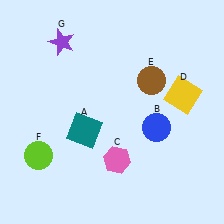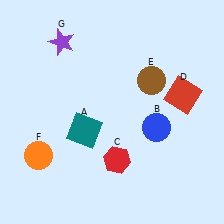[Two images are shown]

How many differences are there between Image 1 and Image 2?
There are 3 differences between the two images.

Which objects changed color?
C changed from pink to red. D changed from yellow to red. F changed from lime to orange.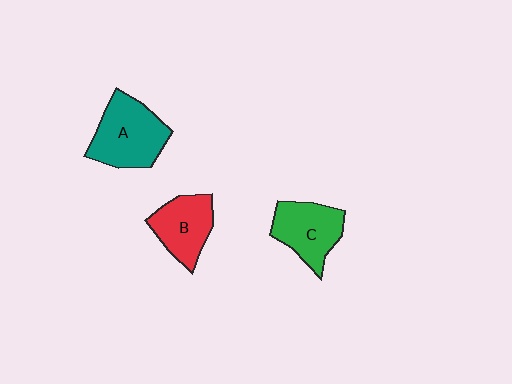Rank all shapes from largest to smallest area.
From largest to smallest: A (teal), C (green), B (red).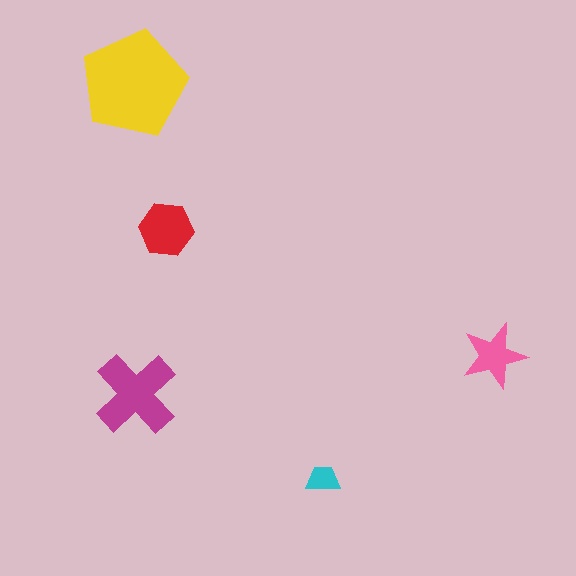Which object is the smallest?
The cyan trapezoid.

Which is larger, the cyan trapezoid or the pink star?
The pink star.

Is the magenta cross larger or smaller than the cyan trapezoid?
Larger.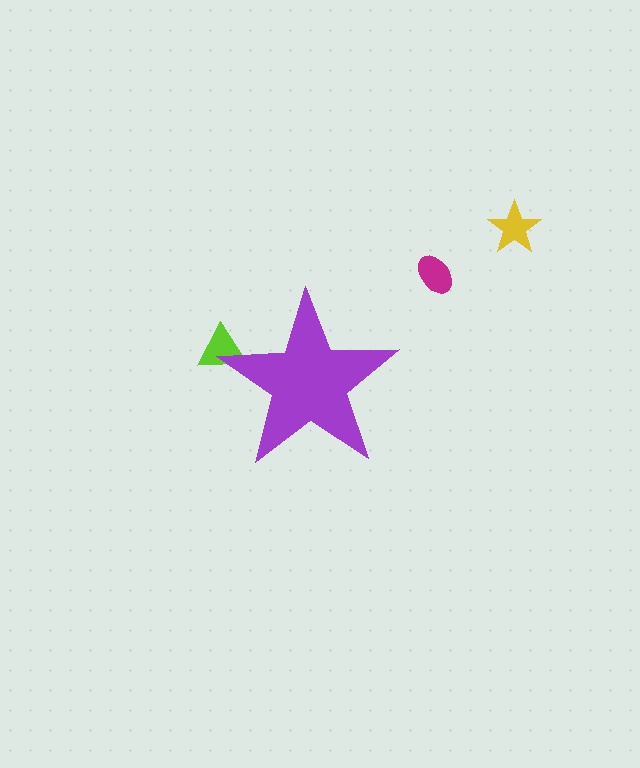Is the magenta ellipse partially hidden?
No, the magenta ellipse is fully visible.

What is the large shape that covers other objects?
A purple star.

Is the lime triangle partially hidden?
Yes, the lime triangle is partially hidden behind the purple star.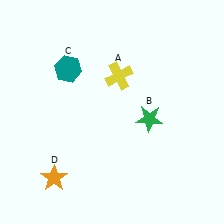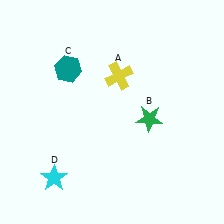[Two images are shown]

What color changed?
The star (D) changed from orange in Image 1 to cyan in Image 2.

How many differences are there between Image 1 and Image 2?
There is 1 difference between the two images.